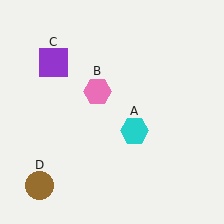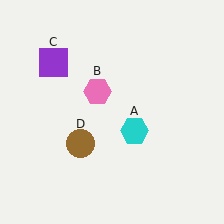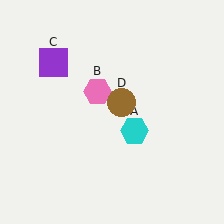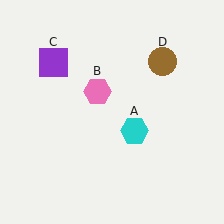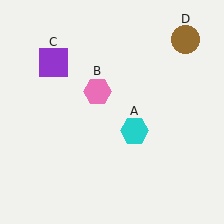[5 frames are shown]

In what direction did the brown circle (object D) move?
The brown circle (object D) moved up and to the right.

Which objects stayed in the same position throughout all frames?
Cyan hexagon (object A) and pink hexagon (object B) and purple square (object C) remained stationary.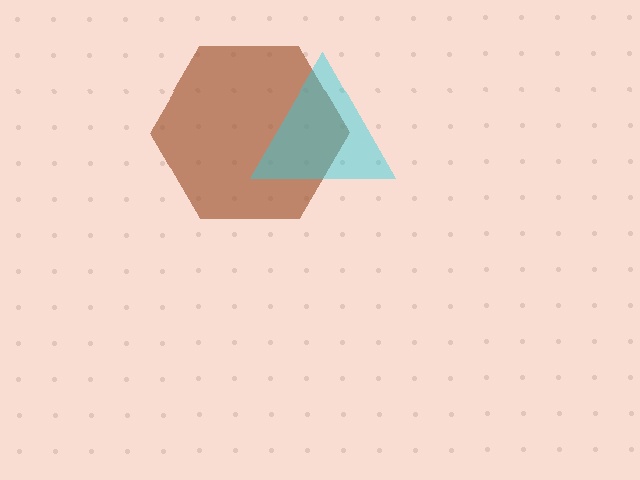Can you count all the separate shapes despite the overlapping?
Yes, there are 2 separate shapes.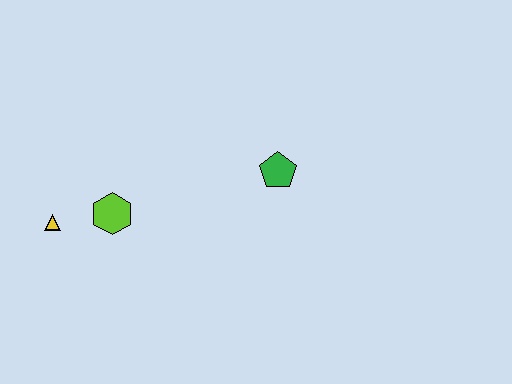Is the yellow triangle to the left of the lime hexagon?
Yes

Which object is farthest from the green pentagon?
The yellow triangle is farthest from the green pentagon.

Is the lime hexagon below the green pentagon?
Yes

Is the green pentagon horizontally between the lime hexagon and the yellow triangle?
No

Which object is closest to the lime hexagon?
The yellow triangle is closest to the lime hexagon.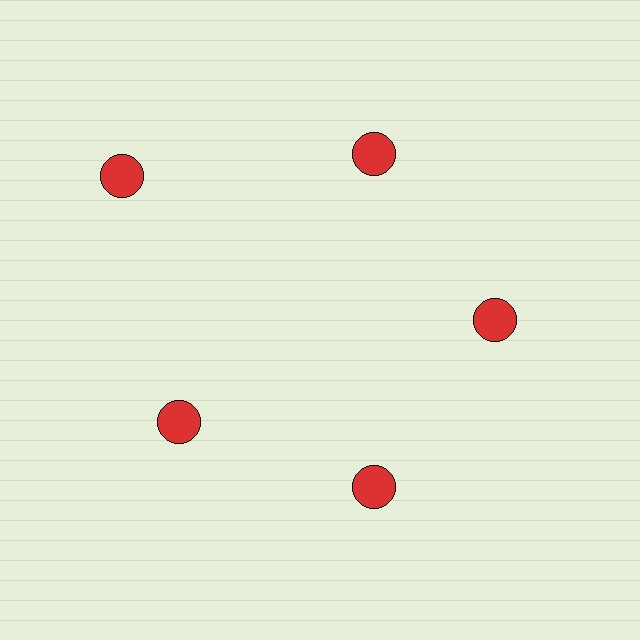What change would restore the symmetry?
The symmetry would be restored by moving it inward, back onto the ring so that all 5 circles sit at equal angles and equal distance from the center.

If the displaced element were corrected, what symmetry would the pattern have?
It would have 5-fold rotational symmetry — the pattern would map onto itself every 72 degrees.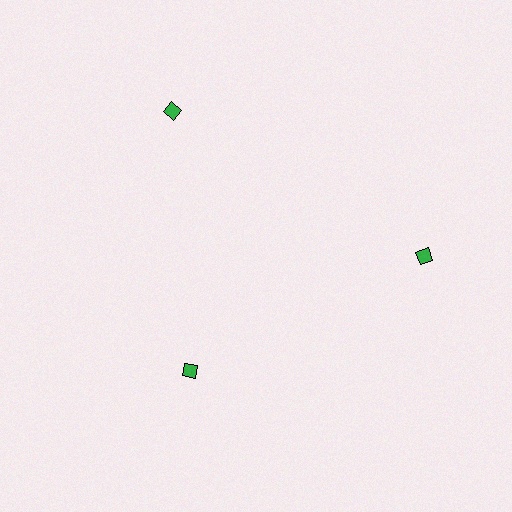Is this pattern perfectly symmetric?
No. The 3 green diamonds are arranged in a ring, but one element near the 7 o'clock position is pulled inward toward the center, breaking the 3-fold rotational symmetry.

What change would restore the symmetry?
The symmetry would be restored by moving it outward, back onto the ring so that all 3 diamonds sit at equal angles and equal distance from the center.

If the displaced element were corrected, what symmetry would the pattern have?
It would have 3-fold rotational symmetry — the pattern would map onto itself every 120 degrees.